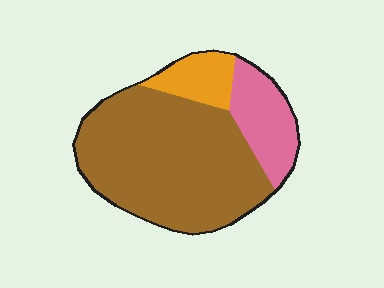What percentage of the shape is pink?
Pink takes up about one fifth (1/5) of the shape.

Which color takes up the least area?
Orange, at roughly 10%.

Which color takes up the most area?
Brown, at roughly 70%.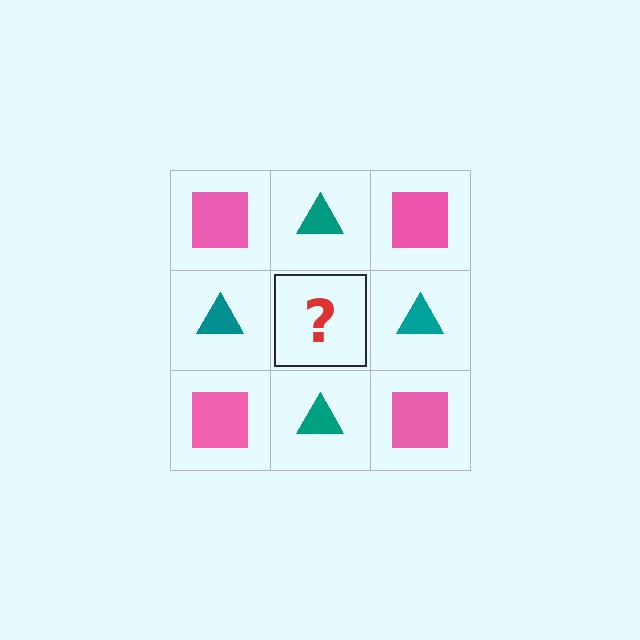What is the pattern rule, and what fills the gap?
The rule is that it alternates pink square and teal triangle in a checkerboard pattern. The gap should be filled with a pink square.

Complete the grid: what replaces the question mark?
The question mark should be replaced with a pink square.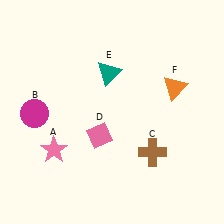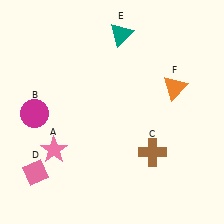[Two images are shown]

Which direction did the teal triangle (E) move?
The teal triangle (E) moved up.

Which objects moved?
The objects that moved are: the pink diamond (D), the teal triangle (E).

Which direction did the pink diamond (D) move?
The pink diamond (D) moved left.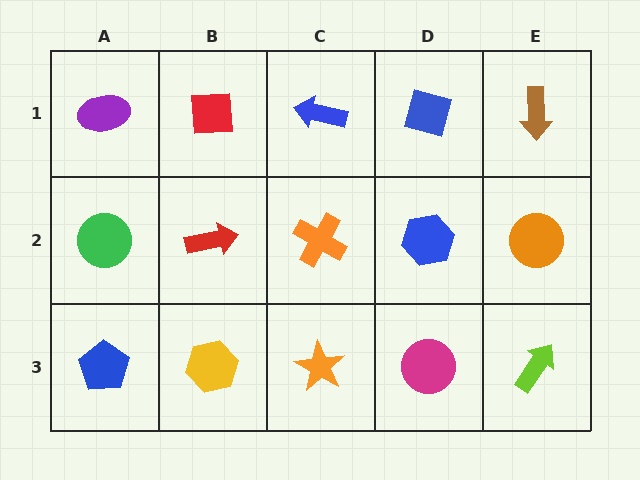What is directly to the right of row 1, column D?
A brown arrow.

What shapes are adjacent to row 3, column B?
A red arrow (row 2, column B), a blue pentagon (row 3, column A), an orange star (row 3, column C).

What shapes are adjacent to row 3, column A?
A green circle (row 2, column A), a yellow hexagon (row 3, column B).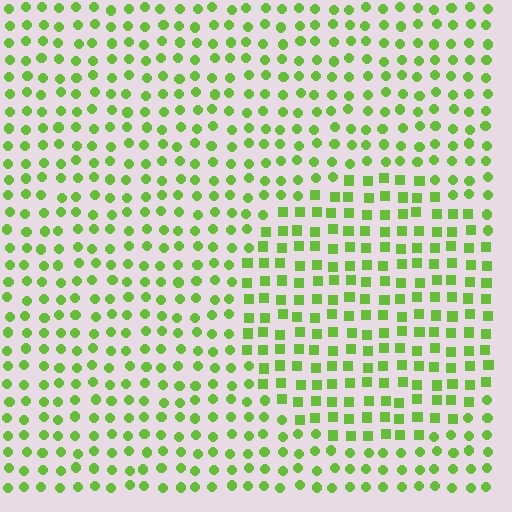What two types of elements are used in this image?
The image uses squares inside the circle region and circles outside it.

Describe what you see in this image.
The image is filled with small lime elements arranged in a uniform grid. A circle-shaped region contains squares, while the surrounding area contains circles. The boundary is defined purely by the change in element shape.